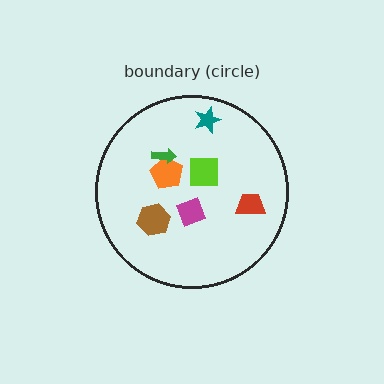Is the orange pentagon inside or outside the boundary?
Inside.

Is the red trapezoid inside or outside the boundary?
Inside.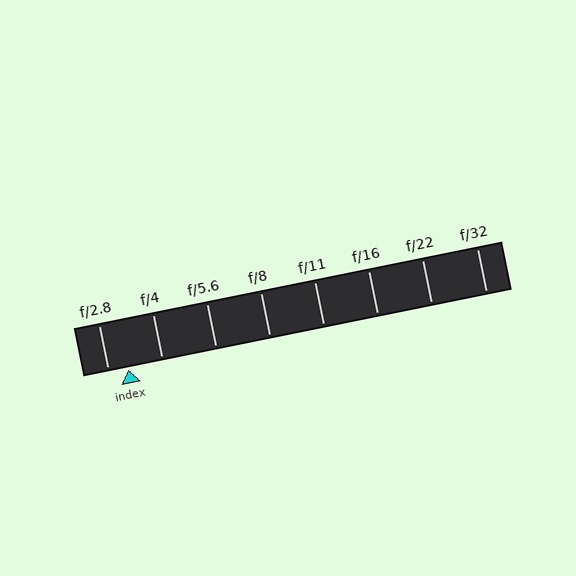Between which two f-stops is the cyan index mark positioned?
The index mark is between f/2.8 and f/4.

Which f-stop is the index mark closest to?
The index mark is closest to f/2.8.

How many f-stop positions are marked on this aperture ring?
There are 8 f-stop positions marked.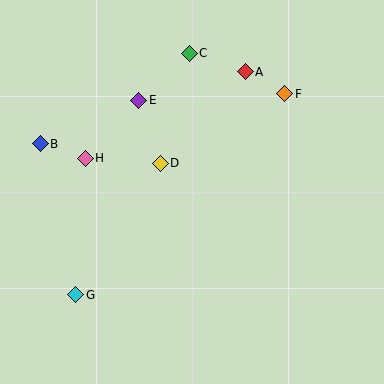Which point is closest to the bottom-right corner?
Point F is closest to the bottom-right corner.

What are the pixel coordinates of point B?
Point B is at (40, 144).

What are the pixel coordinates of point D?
Point D is at (160, 163).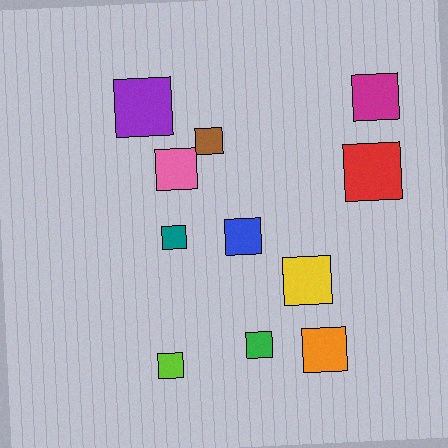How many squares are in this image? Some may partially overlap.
There are 11 squares.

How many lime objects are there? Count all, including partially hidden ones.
There is 1 lime object.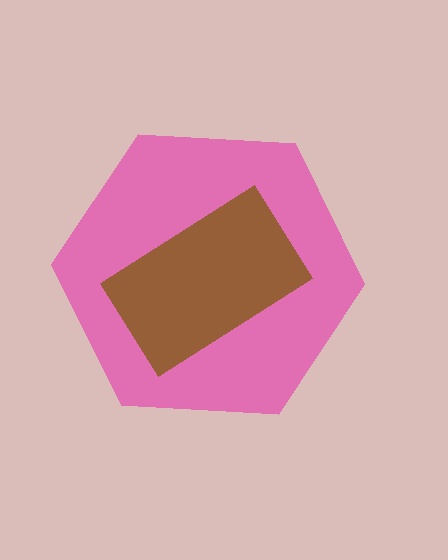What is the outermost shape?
The pink hexagon.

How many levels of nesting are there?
2.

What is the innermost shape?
The brown rectangle.